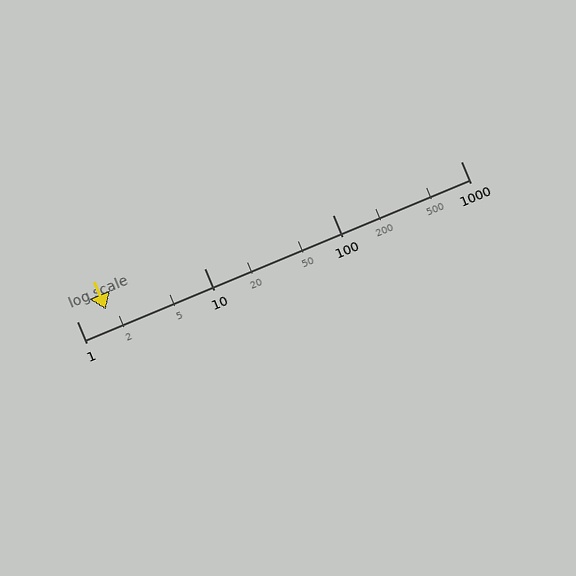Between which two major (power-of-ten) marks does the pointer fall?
The pointer is between 1 and 10.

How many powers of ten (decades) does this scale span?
The scale spans 3 decades, from 1 to 1000.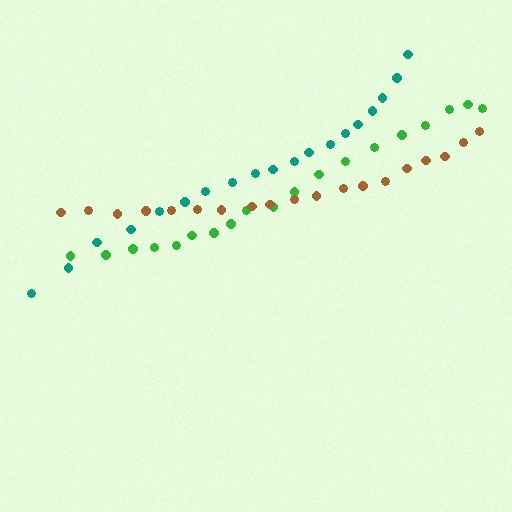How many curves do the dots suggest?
There are 3 distinct paths.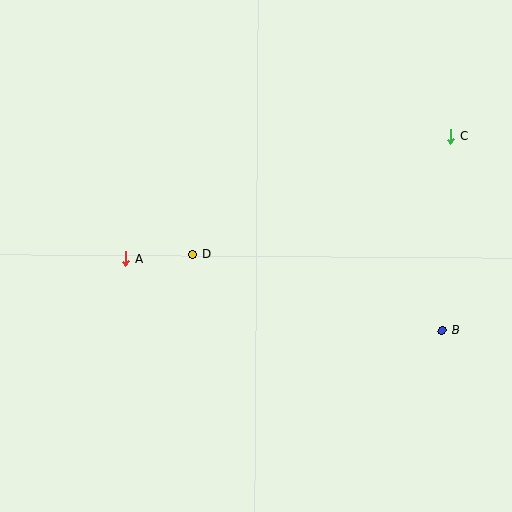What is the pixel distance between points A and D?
The distance between A and D is 67 pixels.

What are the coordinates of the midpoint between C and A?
The midpoint between C and A is at (288, 198).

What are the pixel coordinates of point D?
Point D is at (193, 254).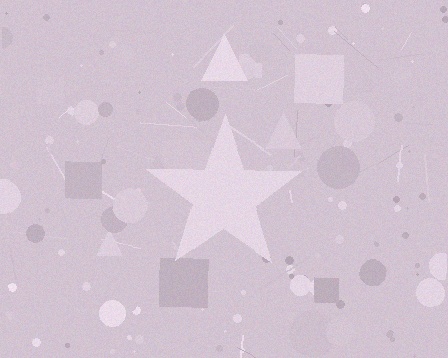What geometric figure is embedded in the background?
A star is embedded in the background.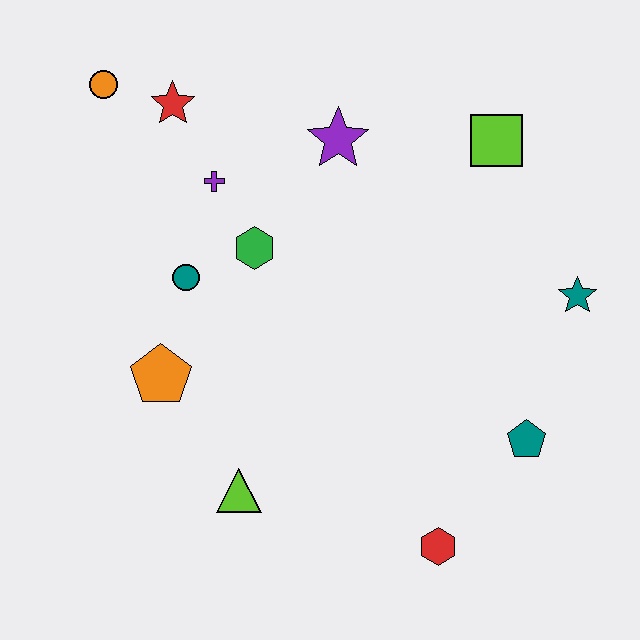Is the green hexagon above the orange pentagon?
Yes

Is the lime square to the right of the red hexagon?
Yes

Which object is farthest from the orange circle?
The red hexagon is farthest from the orange circle.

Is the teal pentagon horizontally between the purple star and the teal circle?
No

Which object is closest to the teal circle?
The green hexagon is closest to the teal circle.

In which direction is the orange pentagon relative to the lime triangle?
The orange pentagon is above the lime triangle.